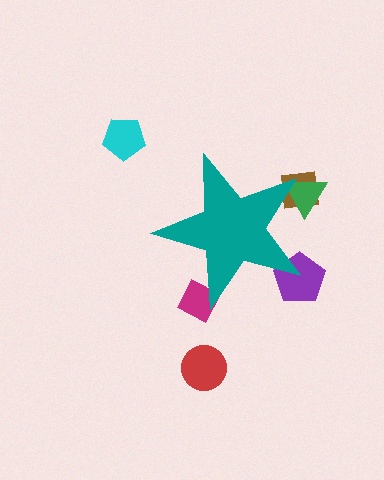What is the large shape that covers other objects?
A teal star.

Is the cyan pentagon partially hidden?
No, the cyan pentagon is fully visible.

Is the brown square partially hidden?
Yes, the brown square is partially hidden behind the teal star.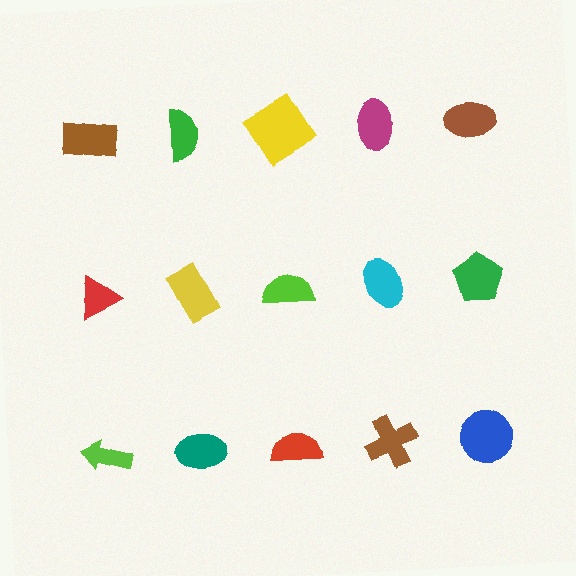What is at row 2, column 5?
A green pentagon.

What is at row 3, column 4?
A brown cross.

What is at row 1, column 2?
A green semicircle.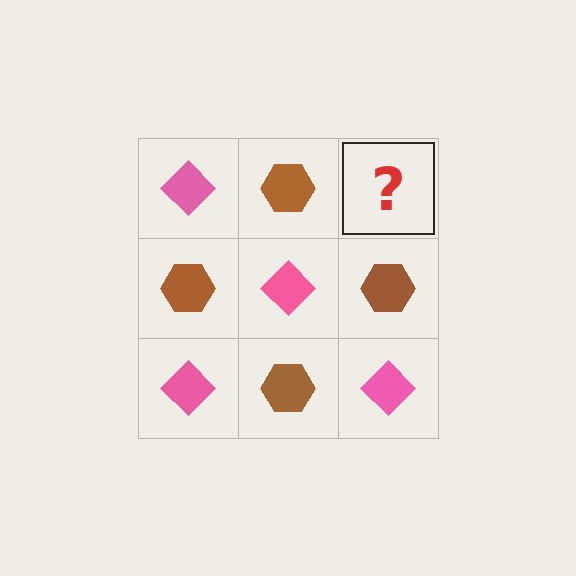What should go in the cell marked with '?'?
The missing cell should contain a pink diamond.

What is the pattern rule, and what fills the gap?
The rule is that it alternates pink diamond and brown hexagon in a checkerboard pattern. The gap should be filled with a pink diamond.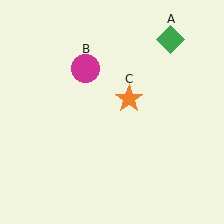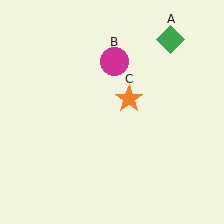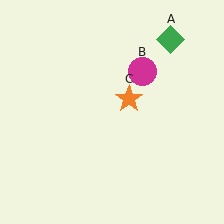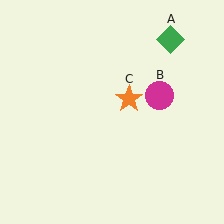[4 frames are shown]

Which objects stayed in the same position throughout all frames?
Green diamond (object A) and orange star (object C) remained stationary.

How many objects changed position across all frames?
1 object changed position: magenta circle (object B).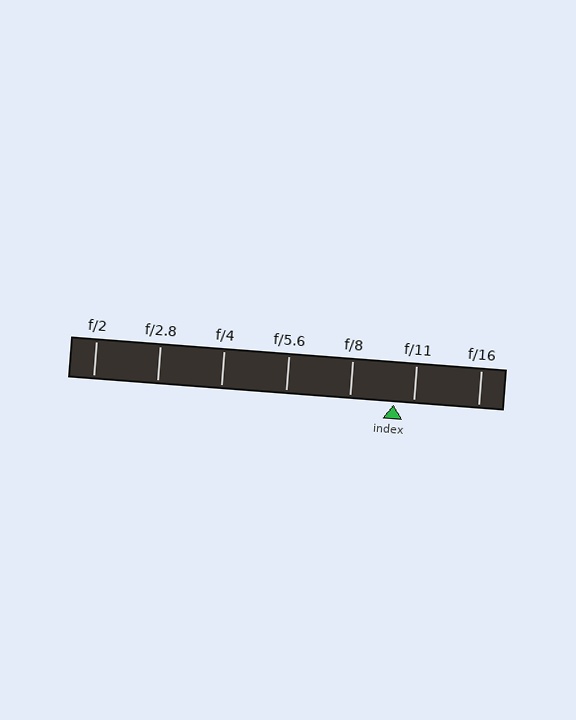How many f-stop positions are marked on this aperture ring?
There are 7 f-stop positions marked.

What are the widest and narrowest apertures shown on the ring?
The widest aperture shown is f/2 and the narrowest is f/16.